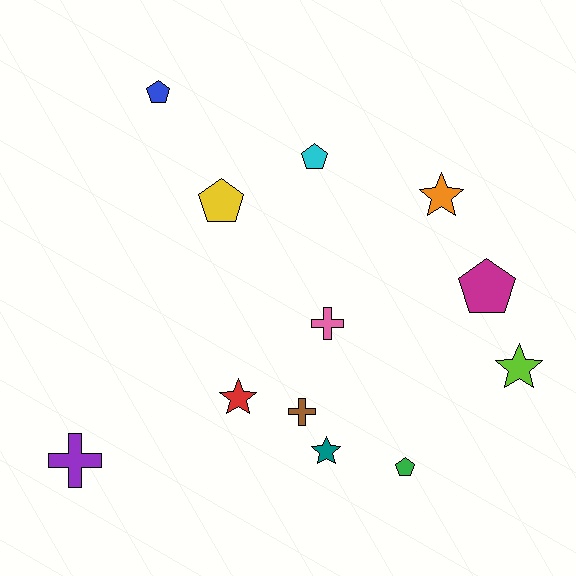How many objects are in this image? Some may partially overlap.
There are 12 objects.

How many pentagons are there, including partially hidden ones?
There are 5 pentagons.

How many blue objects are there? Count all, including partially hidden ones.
There is 1 blue object.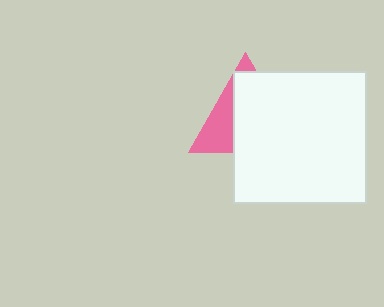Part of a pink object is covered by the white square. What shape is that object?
It is a triangle.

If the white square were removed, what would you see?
You would see the complete pink triangle.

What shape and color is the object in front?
The object in front is a white square.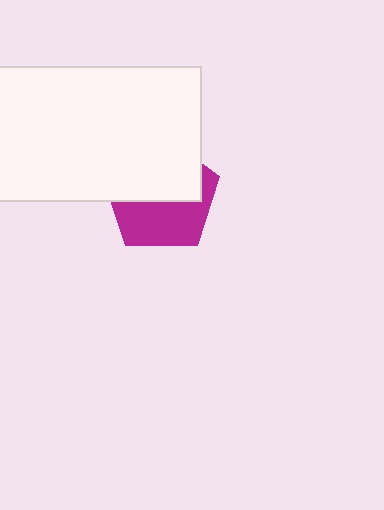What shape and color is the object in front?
The object in front is a white rectangle.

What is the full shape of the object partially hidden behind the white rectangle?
The partially hidden object is a magenta pentagon.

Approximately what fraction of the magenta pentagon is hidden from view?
Roughly 53% of the magenta pentagon is hidden behind the white rectangle.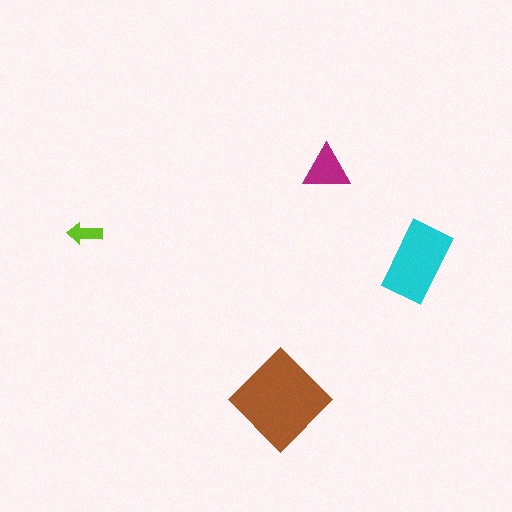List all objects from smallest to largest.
The lime arrow, the magenta triangle, the cyan rectangle, the brown diamond.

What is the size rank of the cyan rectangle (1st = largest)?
2nd.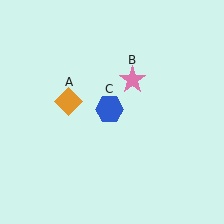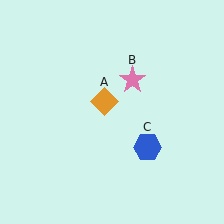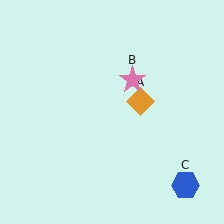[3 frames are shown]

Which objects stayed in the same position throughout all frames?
Pink star (object B) remained stationary.